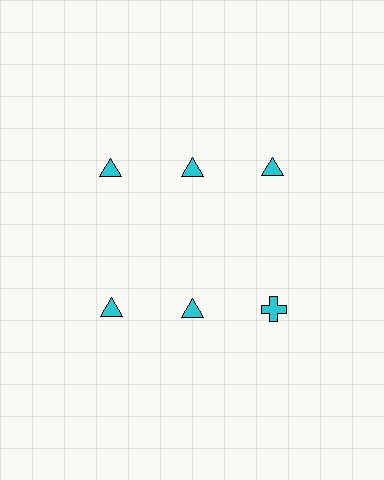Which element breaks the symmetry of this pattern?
The cyan cross in the second row, center column breaks the symmetry. All other shapes are cyan triangles.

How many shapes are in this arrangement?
There are 6 shapes arranged in a grid pattern.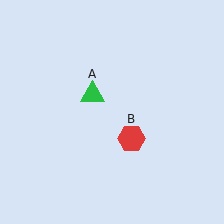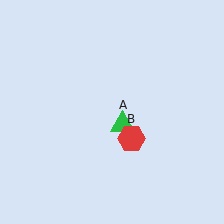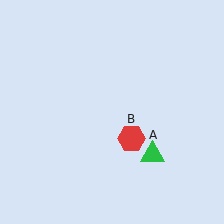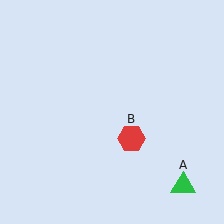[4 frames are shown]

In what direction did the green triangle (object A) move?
The green triangle (object A) moved down and to the right.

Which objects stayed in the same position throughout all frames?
Red hexagon (object B) remained stationary.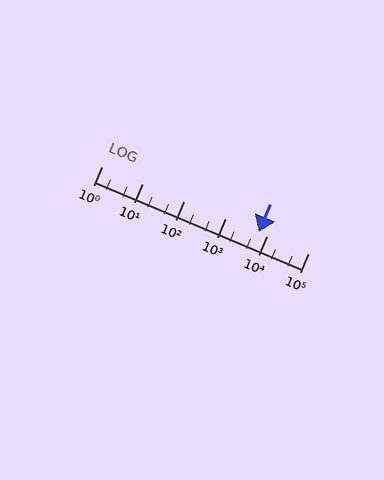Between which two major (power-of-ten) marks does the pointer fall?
The pointer is between 1000 and 10000.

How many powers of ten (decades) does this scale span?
The scale spans 5 decades, from 1 to 100000.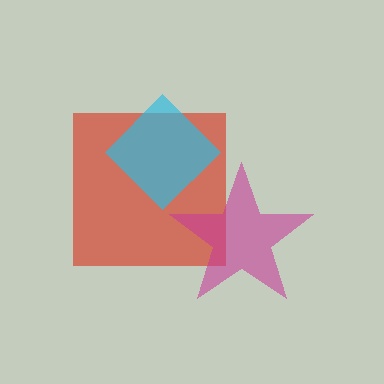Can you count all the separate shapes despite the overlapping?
Yes, there are 3 separate shapes.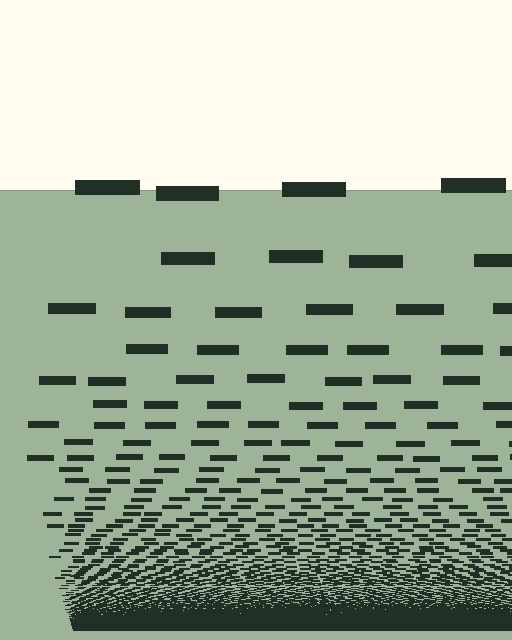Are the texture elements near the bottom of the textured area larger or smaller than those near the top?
Smaller. The gradient is inverted — elements near the bottom are smaller and denser.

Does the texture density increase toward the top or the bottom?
Density increases toward the bottom.